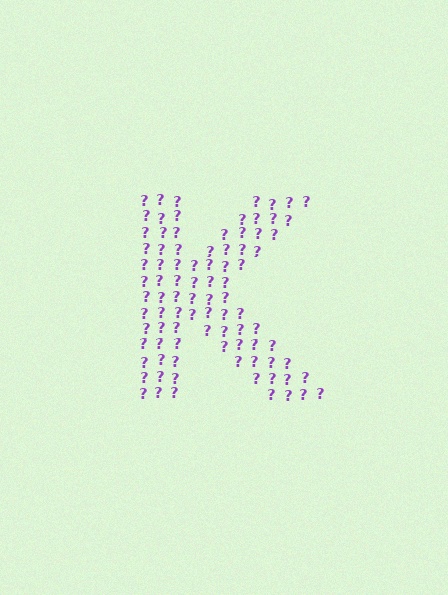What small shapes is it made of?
It is made of small question marks.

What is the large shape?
The large shape is the letter K.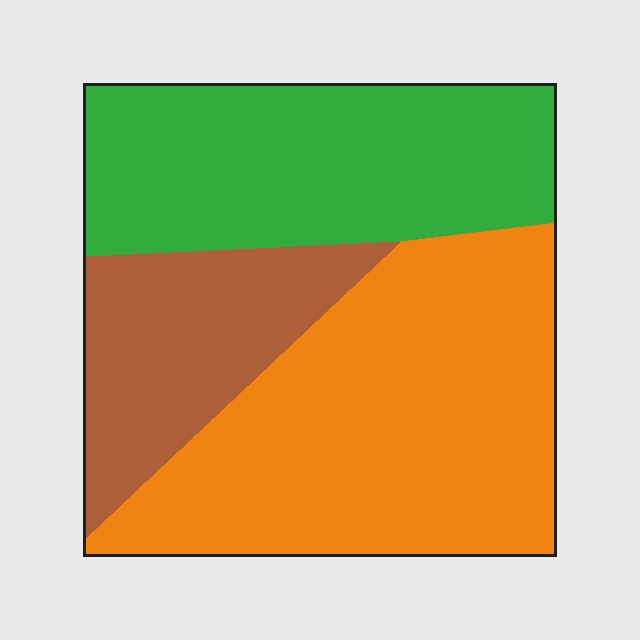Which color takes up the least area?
Brown, at roughly 20%.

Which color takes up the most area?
Orange, at roughly 45%.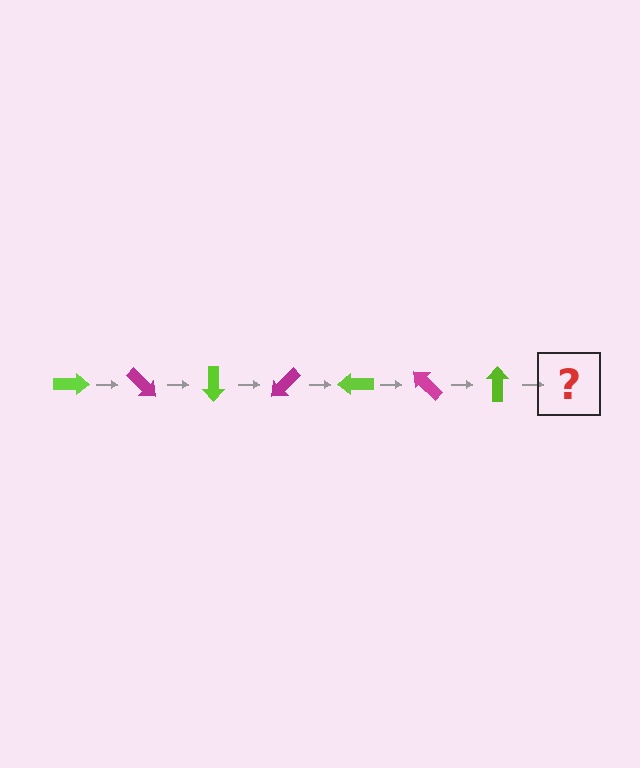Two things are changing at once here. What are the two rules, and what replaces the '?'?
The two rules are that it rotates 45 degrees each step and the color cycles through lime and magenta. The '?' should be a magenta arrow, rotated 315 degrees from the start.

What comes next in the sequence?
The next element should be a magenta arrow, rotated 315 degrees from the start.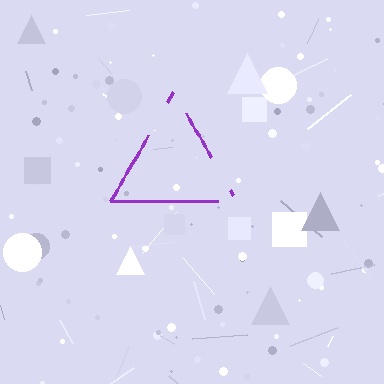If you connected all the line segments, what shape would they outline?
They would outline a triangle.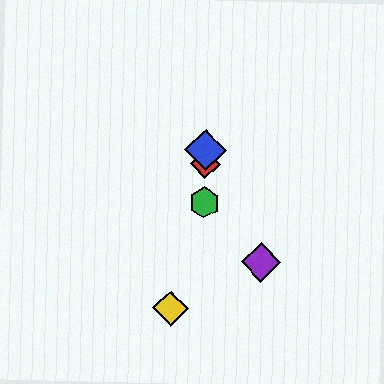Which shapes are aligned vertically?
The red diamond, the blue diamond, the green hexagon are aligned vertically.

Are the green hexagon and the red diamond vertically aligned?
Yes, both are at x≈204.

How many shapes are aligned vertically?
3 shapes (the red diamond, the blue diamond, the green hexagon) are aligned vertically.